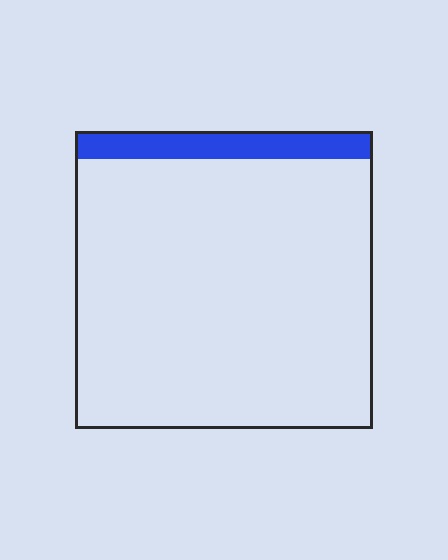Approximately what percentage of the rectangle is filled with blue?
Approximately 10%.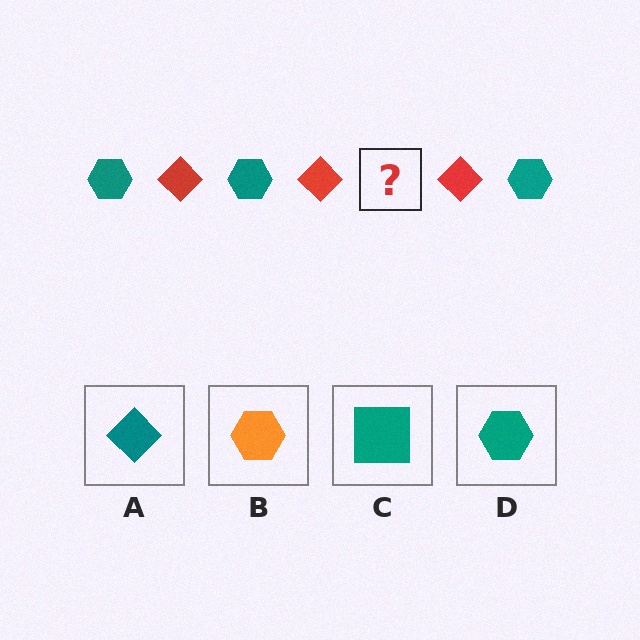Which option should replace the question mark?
Option D.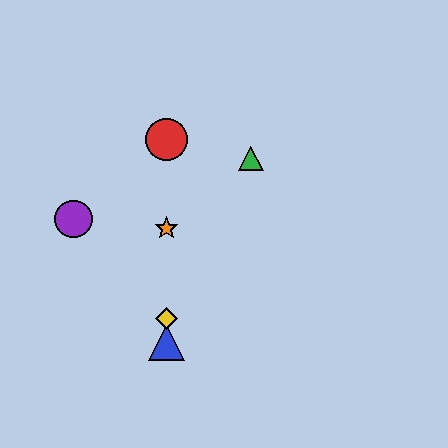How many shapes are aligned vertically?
4 shapes (the red circle, the blue triangle, the yellow diamond, the orange star) are aligned vertically.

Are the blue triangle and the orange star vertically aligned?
Yes, both are at x≈166.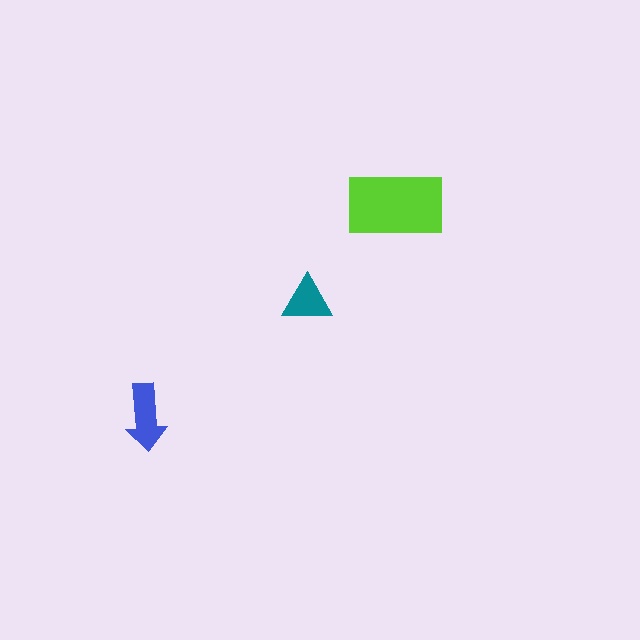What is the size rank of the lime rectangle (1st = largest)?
1st.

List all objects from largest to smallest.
The lime rectangle, the blue arrow, the teal triangle.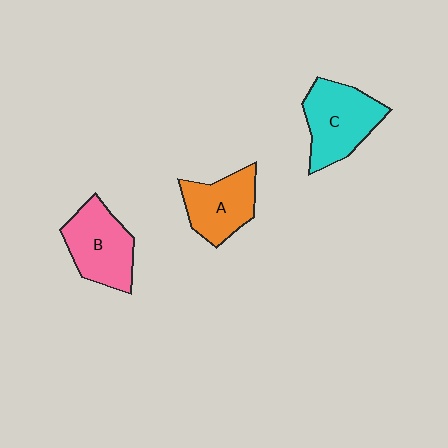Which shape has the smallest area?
Shape A (orange).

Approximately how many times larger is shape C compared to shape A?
Approximately 1.2 times.